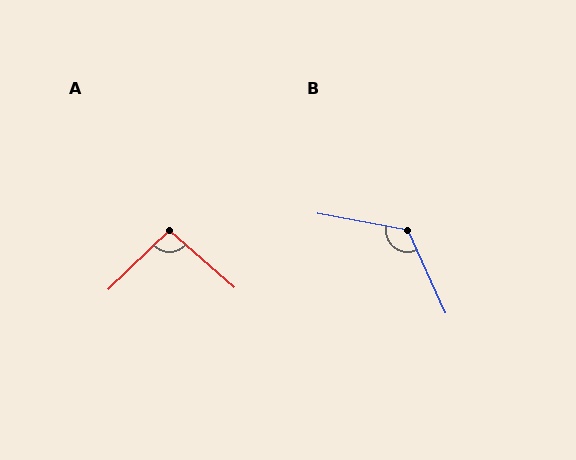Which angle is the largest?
B, at approximately 125 degrees.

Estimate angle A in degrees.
Approximately 95 degrees.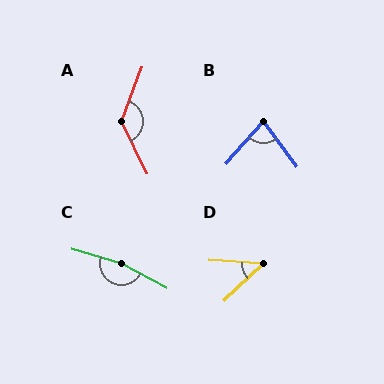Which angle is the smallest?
D, at approximately 47 degrees.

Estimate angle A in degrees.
Approximately 134 degrees.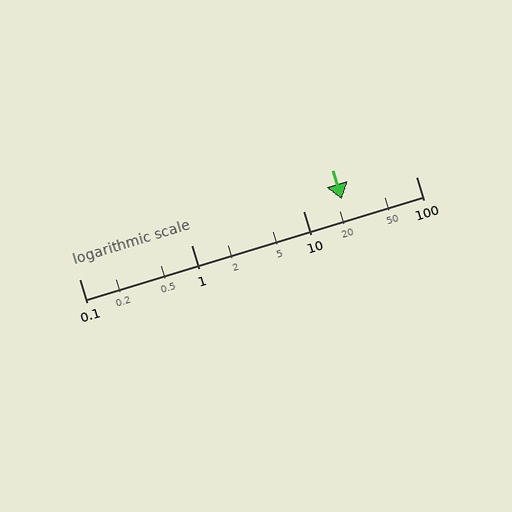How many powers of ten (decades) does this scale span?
The scale spans 3 decades, from 0.1 to 100.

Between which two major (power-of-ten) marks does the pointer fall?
The pointer is between 10 and 100.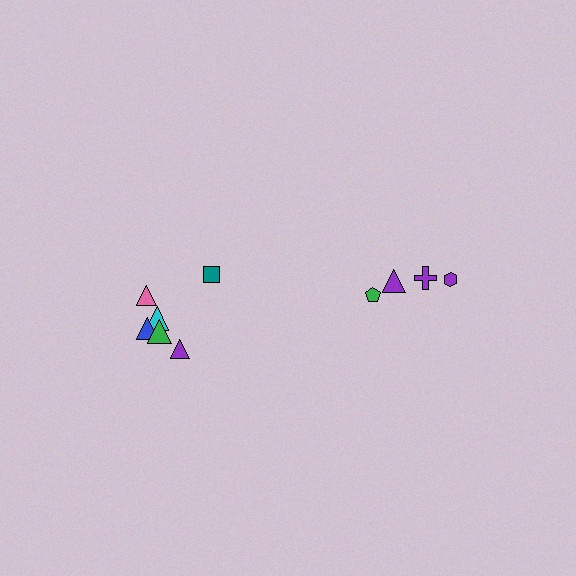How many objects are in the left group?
There are 6 objects.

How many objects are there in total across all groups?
There are 10 objects.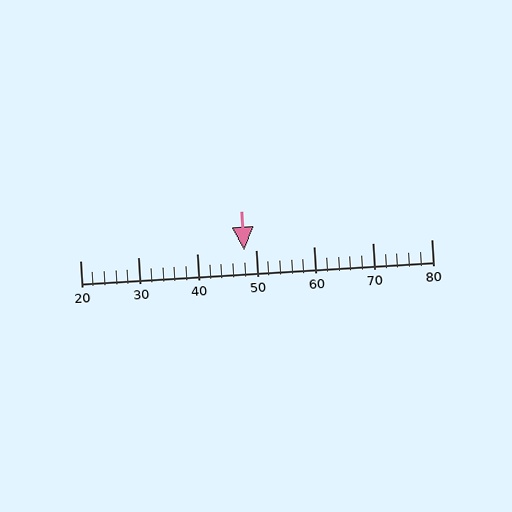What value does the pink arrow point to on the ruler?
The pink arrow points to approximately 48.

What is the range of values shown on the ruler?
The ruler shows values from 20 to 80.